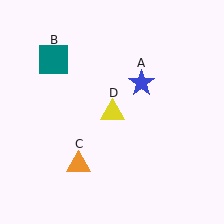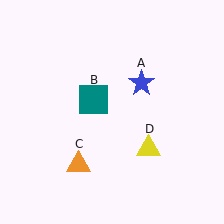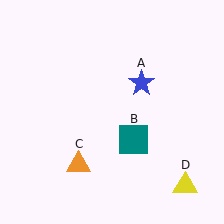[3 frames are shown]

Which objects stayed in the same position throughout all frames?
Blue star (object A) and orange triangle (object C) remained stationary.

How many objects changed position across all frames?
2 objects changed position: teal square (object B), yellow triangle (object D).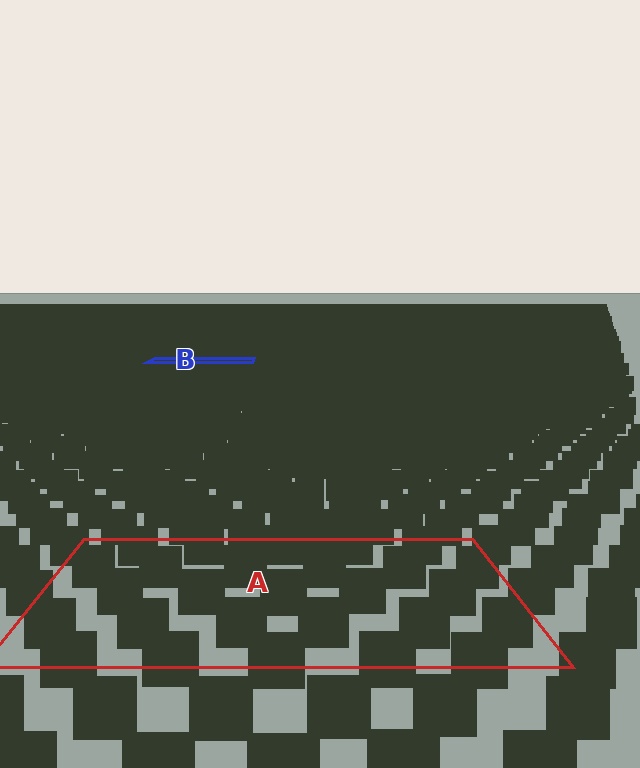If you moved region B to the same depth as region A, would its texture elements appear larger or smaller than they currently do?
They would appear larger. At a closer depth, the same texture elements are projected at a bigger on-screen size.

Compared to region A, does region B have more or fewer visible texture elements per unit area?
Region B has more texture elements per unit area — they are packed more densely because it is farther away.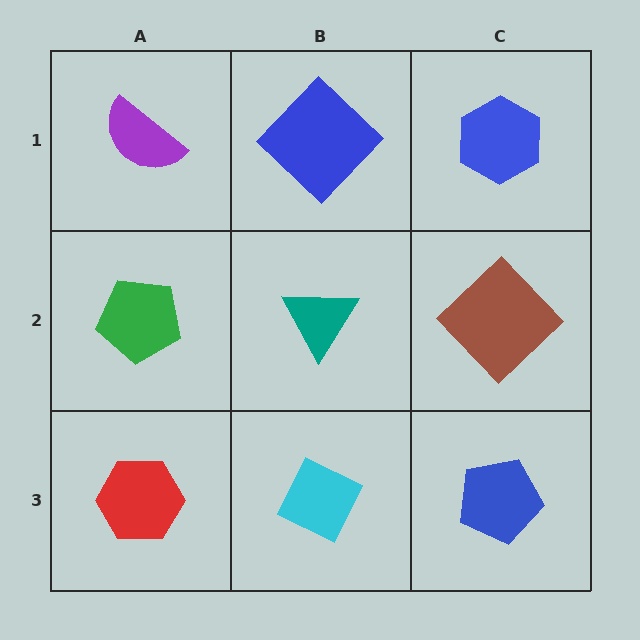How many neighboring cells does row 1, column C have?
2.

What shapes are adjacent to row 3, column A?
A green pentagon (row 2, column A), a cyan diamond (row 3, column B).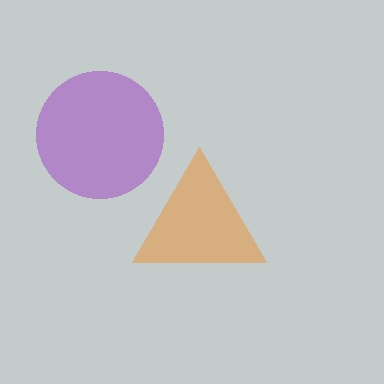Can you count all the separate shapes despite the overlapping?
Yes, there are 2 separate shapes.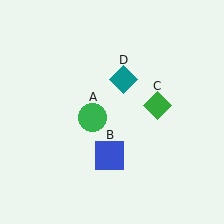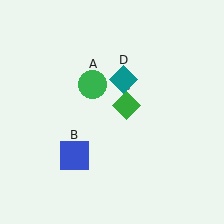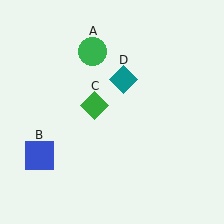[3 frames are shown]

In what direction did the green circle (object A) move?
The green circle (object A) moved up.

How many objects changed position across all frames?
3 objects changed position: green circle (object A), blue square (object B), green diamond (object C).